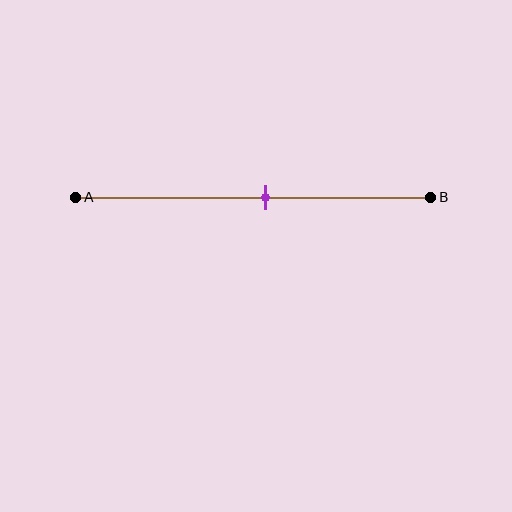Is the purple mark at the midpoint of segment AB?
No, the mark is at about 55% from A, not at the 50% midpoint.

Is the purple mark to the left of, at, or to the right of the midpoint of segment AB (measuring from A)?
The purple mark is to the right of the midpoint of segment AB.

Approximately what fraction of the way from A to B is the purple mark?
The purple mark is approximately 55% of the way from A to B.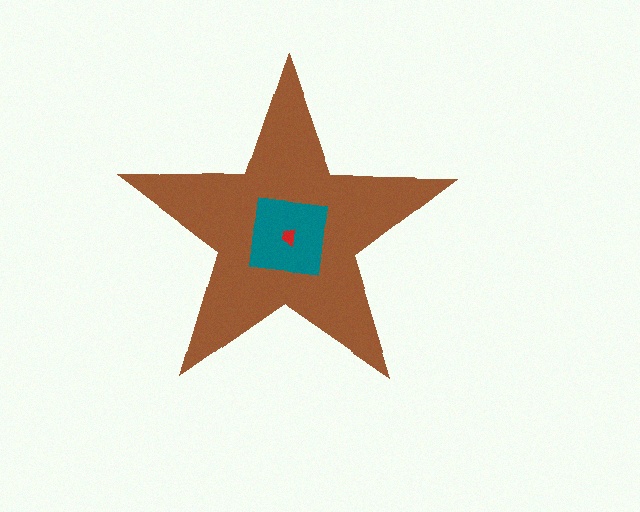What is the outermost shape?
The brown star.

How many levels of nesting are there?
3.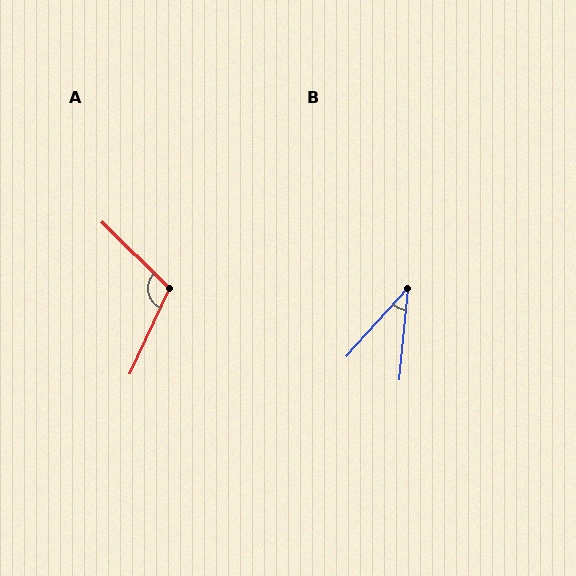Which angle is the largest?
A, at approximately 110 degrees.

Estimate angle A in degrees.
Approximately 110 degrees.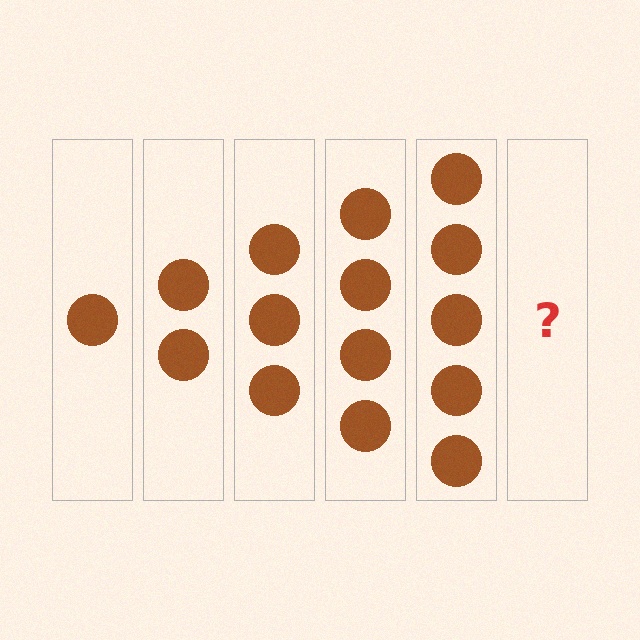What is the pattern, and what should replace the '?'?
The pattern is that each step adds one more circle. The '?' should be 6 circles.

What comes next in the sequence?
The next element should be 6 circles.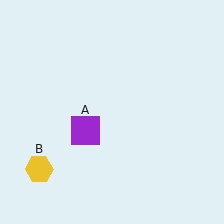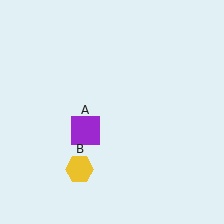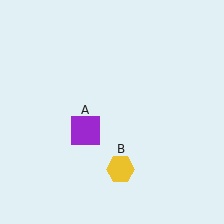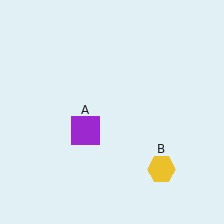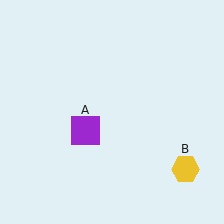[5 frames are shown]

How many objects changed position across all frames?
1 object changed position: yellow hexagon (object B).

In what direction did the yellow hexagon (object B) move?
The yellow hexagon (object B) moved right.